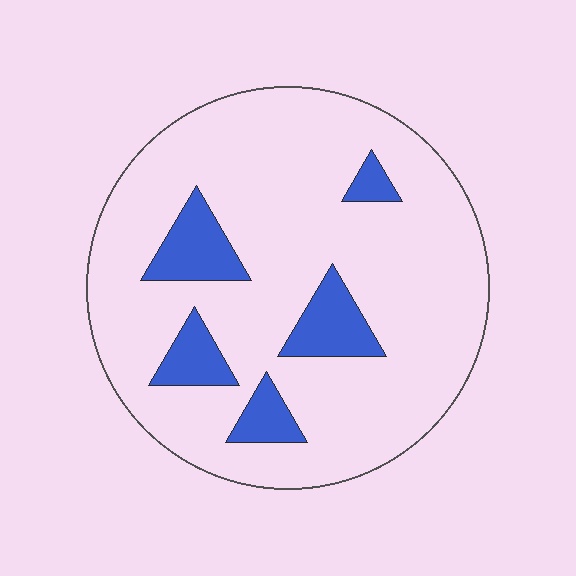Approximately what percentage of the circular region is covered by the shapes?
Approximately 15%.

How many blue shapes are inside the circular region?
5.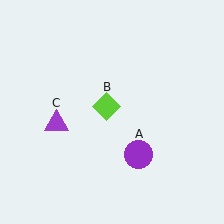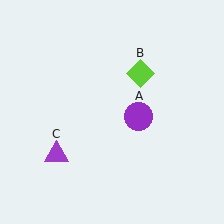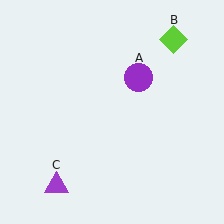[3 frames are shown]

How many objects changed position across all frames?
3 objects changed position: purple circle (object A), lime diamond (object B), purple triangle (object C).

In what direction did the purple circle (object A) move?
The purple circle (object A) moved up.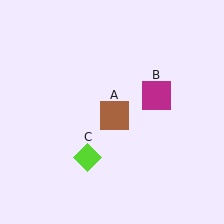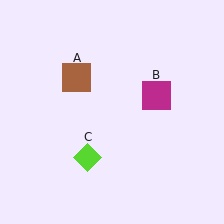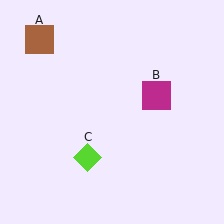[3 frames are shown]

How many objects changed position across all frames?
1 object changed position: brown square (object A).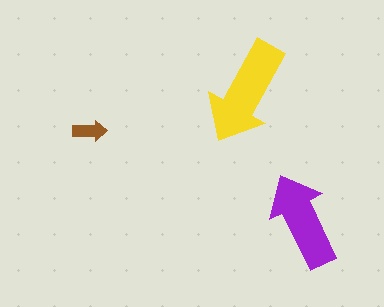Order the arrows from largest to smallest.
the yellow one, the purple one, the brown one.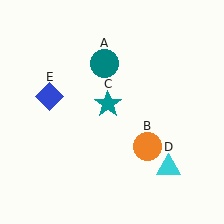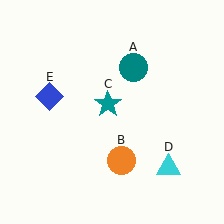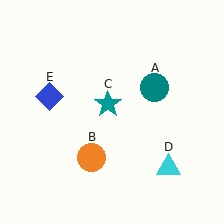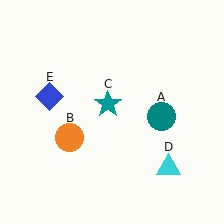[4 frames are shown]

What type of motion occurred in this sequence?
The teal circle (object A), orange circle (object B) rotated clockwise around the center of the scene.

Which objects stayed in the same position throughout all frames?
Teal star (object C) and cyan triangle (object D) and blue diamond (object E) remained stationary.